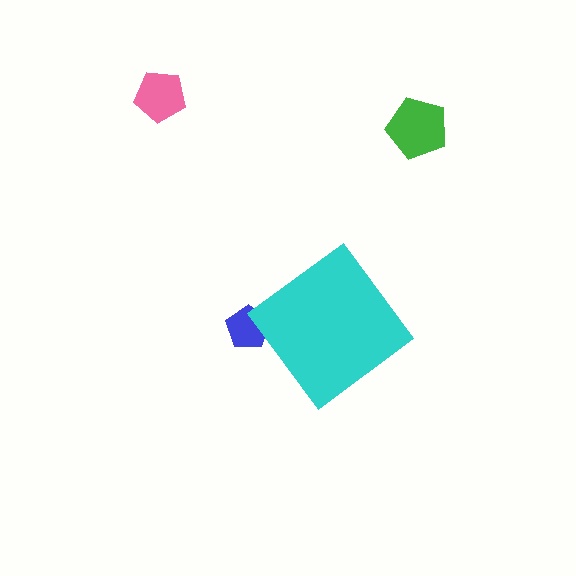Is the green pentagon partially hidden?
No, the green pentagon is fully visible.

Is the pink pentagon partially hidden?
No, the pink pentagon is fully visible.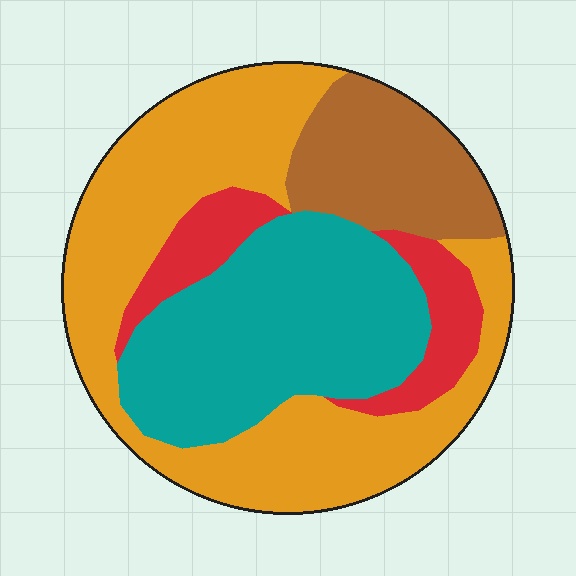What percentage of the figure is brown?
Brown covers roughly 15% of the figure.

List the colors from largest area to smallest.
From largest to smallest: orange, teal, brown, red.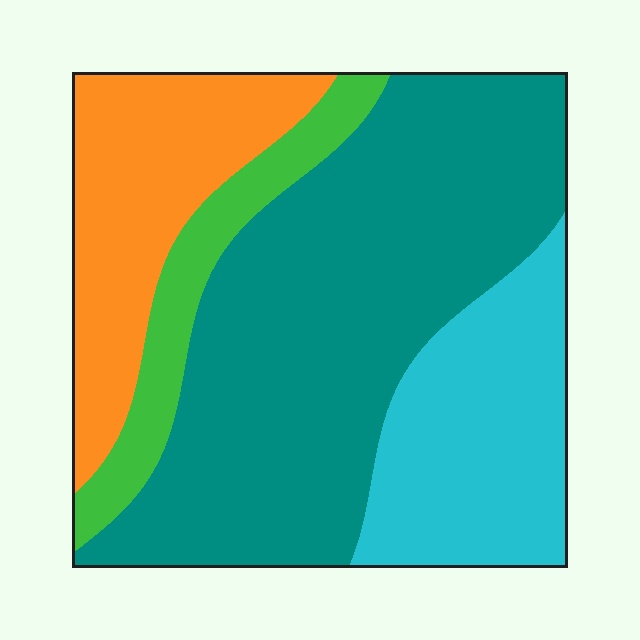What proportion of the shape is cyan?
Cyan takes up between a sixth and a third of the shape.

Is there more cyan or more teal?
Teal.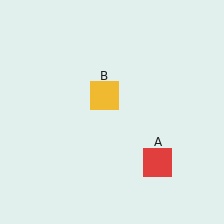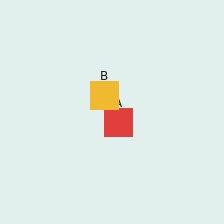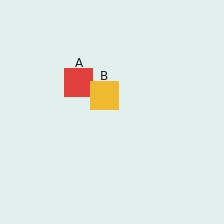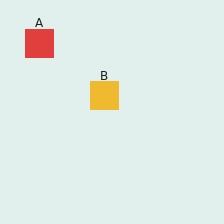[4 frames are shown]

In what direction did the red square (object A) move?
The red square (object A) moved up and to the left.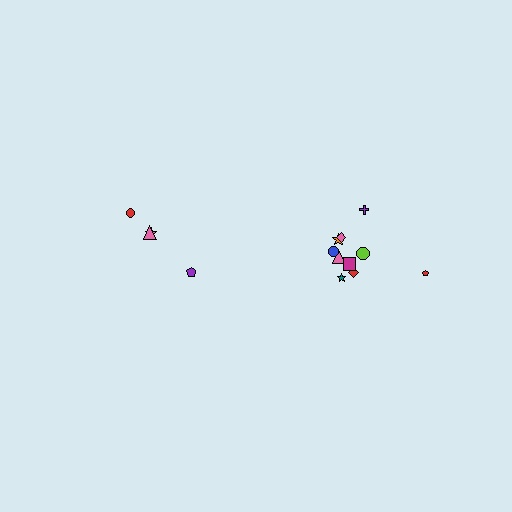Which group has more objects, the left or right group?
The right group.